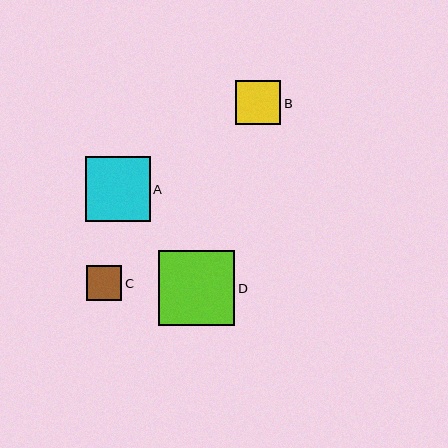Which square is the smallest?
Square C is the smallest with a size of approximately 35 pixels.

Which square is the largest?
Square D is the largest with a size of approximately 76 pixels.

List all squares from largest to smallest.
From largest to smallest: D, A, B, C.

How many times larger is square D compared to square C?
Square D is approximately 2.2 times the size of square C.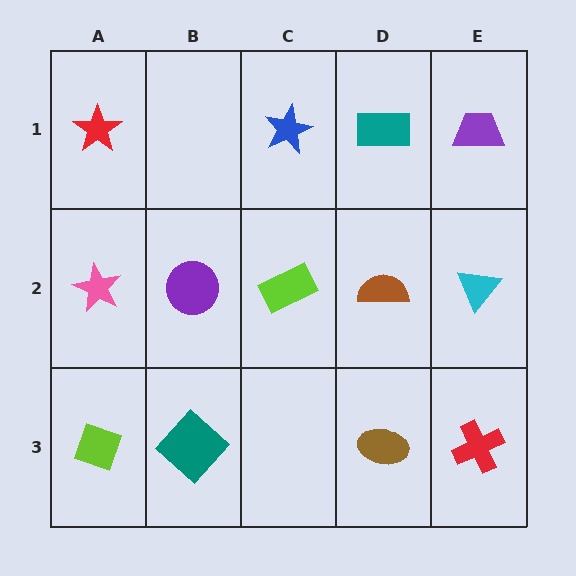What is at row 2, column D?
A brown semicircle.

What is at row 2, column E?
A cyan triangle.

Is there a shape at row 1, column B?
No, that cell is empty.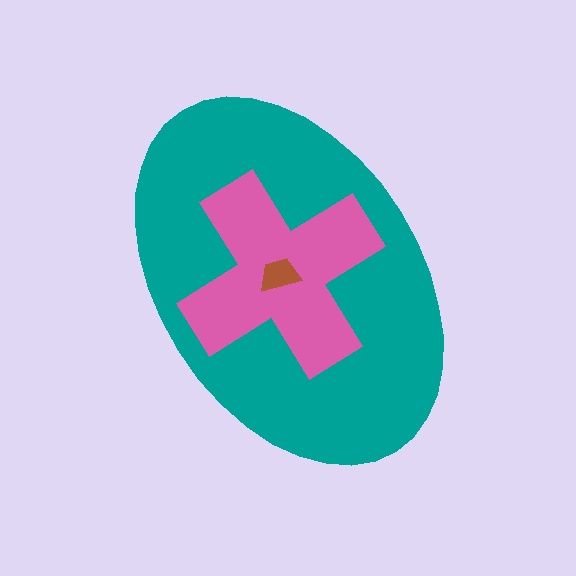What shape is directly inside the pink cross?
The brown trapezoid.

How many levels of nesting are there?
3.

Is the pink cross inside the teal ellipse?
Yes.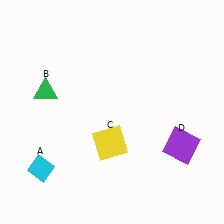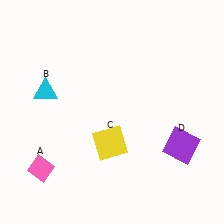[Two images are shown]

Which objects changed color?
A changed from cyan to pink. B changed from green to cyan.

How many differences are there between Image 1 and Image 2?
There are 2 differences between the two images.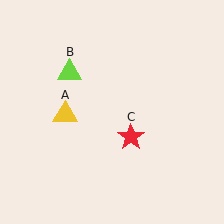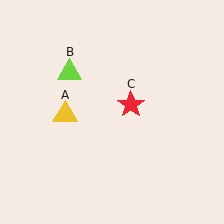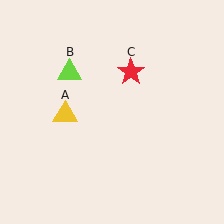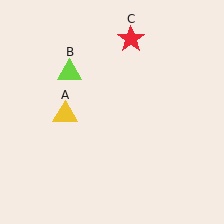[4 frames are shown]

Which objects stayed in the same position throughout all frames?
Yellow triangle (object A) and lime triangle (object B) remained stationary.